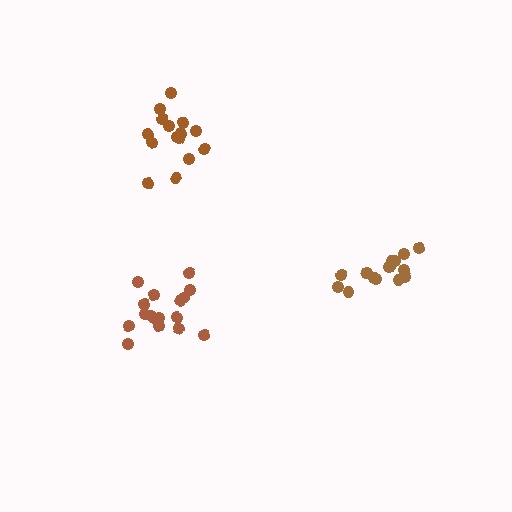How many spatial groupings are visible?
There are 3 spatial groupings.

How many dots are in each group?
Group 1: 15 dots, Group 2: 17 dots, Group 3: 15 dots (47 total).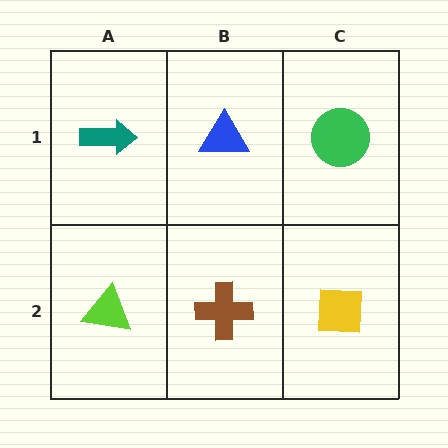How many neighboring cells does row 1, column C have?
2.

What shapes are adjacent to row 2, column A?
A teal arrow (row 1, column A), a brown cross (row 2, column B).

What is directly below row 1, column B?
A brown cross.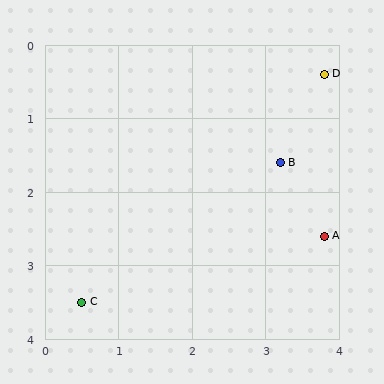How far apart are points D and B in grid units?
Points D and B are about 1.3 grid units apart.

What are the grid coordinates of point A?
Point A is at approximately (3.8, 2.6).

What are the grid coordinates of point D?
Point D is at approximately (3.8, 0.4).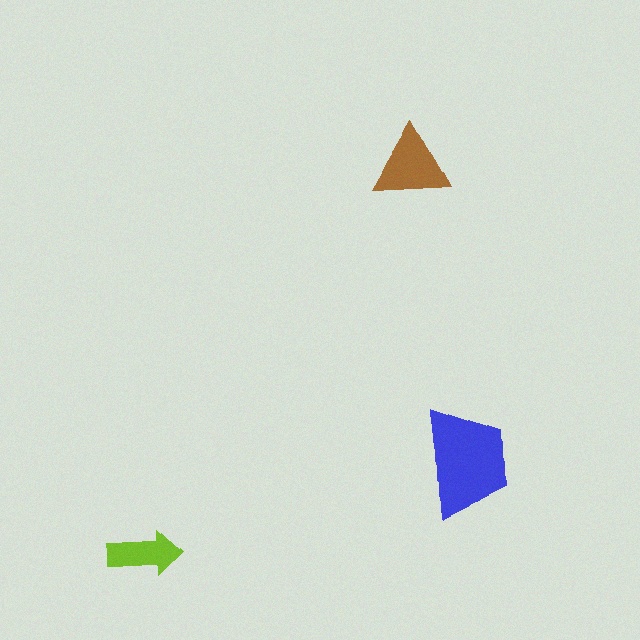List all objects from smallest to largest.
The lime arrow, the brown triangle, the blue trapezoid.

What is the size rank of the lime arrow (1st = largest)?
3rd.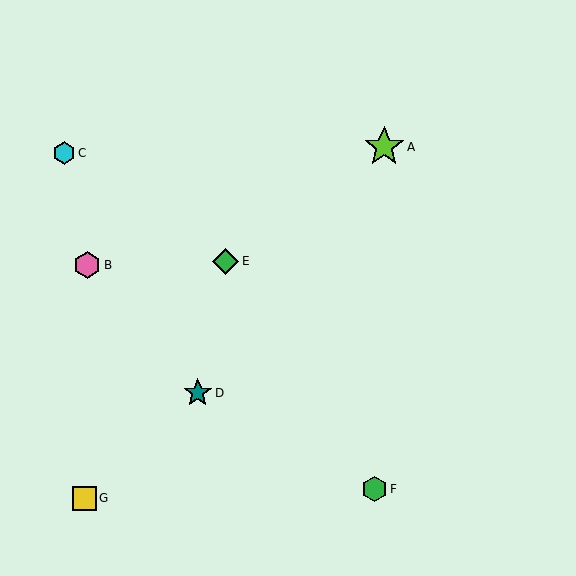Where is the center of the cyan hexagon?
The center of the cyan hexagon is at (64, 153).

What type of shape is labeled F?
Shape F is a green hexagon.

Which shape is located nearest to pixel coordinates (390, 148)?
The lime star (labeled A) at (384, 147) is nearest to that location.